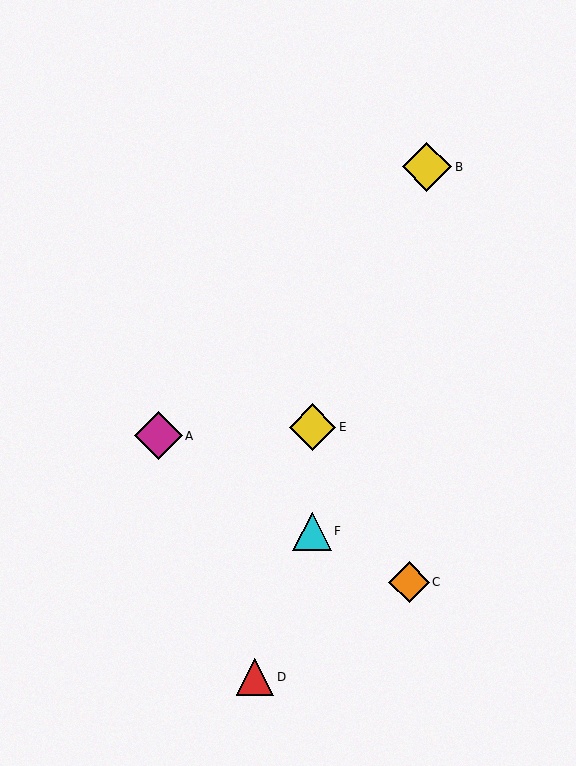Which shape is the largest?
The yellow diamond (labeled B) is the largest.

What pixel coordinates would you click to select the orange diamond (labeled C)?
Click at (409, 582) to select the orange diamond C.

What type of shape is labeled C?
Shape C is an orange diamond.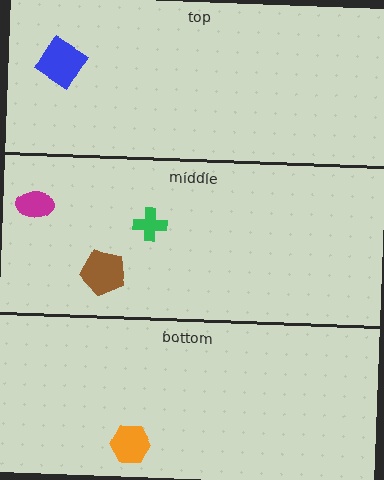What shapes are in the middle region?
The magenta ellipse, the brown pentagon, the green cross.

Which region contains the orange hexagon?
The bottom region.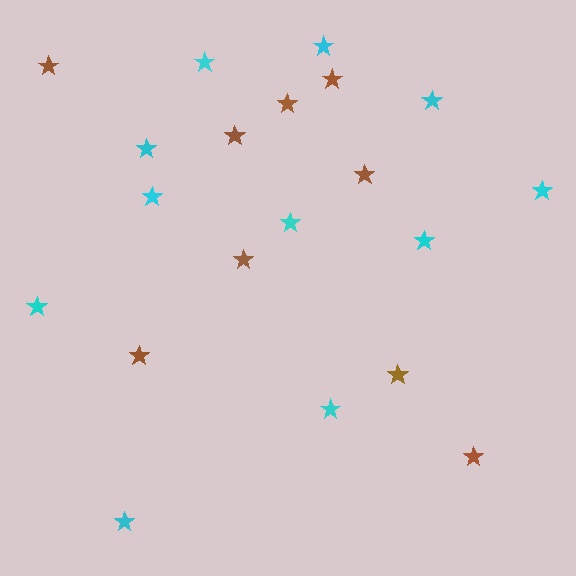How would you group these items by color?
There are 2 groups: one group of brown stars (9) and one group of cyan stars (11).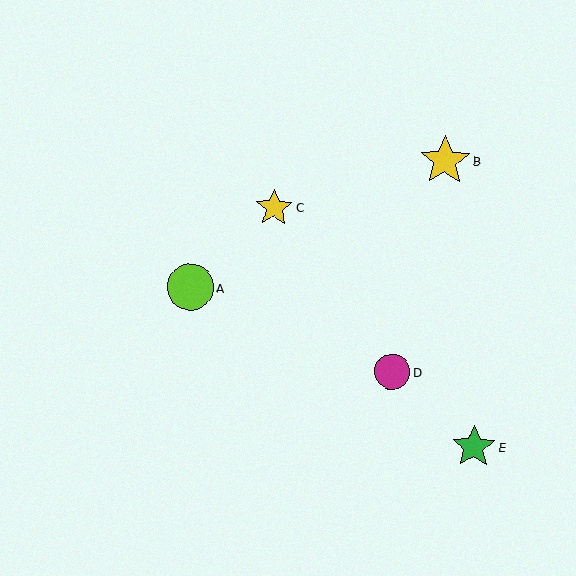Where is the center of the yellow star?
The center of the yellow star is at (445, 161).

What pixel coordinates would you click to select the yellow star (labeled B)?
Click at (445, 161) to select the yellow star B.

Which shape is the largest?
The yellow star (labeled B) is the largest.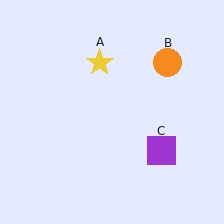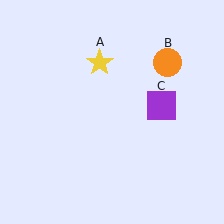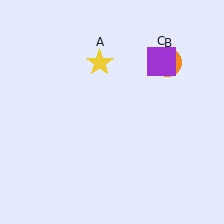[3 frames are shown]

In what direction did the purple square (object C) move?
The purple square (object C) moved up.